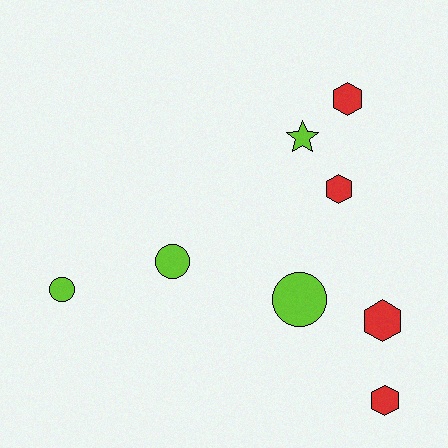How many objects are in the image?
There are 8 objects.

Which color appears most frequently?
Lime, with 4 objects.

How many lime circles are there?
There are 3 lime circles.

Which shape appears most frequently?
Hexagon, with 4 objects.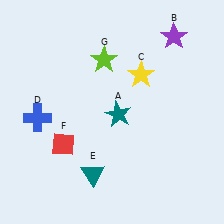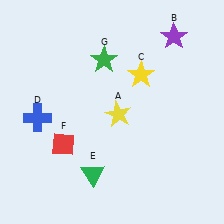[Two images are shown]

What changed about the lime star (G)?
In Image 1, G is lime. In Image 2, it changed to green.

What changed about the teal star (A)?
In Image 1, A is teal. In Image 2, it changed to yellow.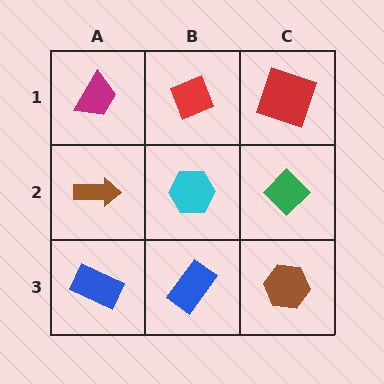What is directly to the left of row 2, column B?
A brown arrow.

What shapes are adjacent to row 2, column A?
A magenta trapezoid (row 1, column A), a blue rectangle (row 3, column A), a cyan hexagon (row 2, column B).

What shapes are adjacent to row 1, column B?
A cyan hexagon (row 2, column B), a magenta trapezoid (row 1, column A), a red square (row 1, column C).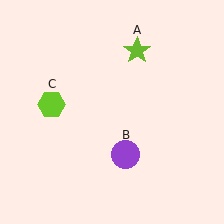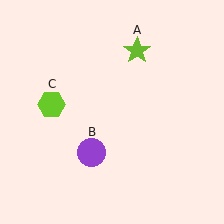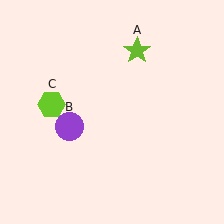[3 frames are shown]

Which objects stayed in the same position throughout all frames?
Lime star (object A) and lime hexagon (object C) remained stationary.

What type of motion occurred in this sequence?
The purple circle (object B) rotated clockwise around the center of the scene.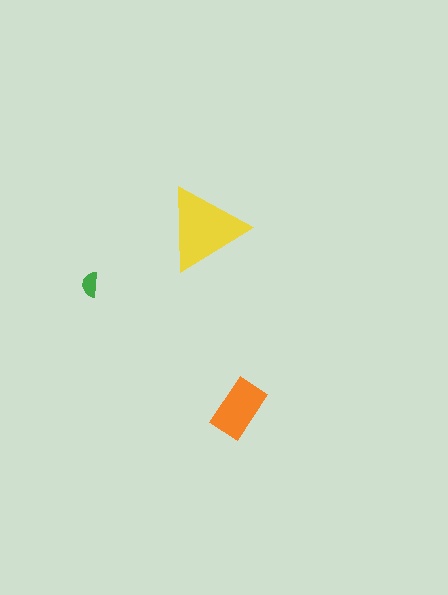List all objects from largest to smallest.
The yellow triangle, the orange rectangle, the green semicircle.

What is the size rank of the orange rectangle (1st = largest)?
2nd.